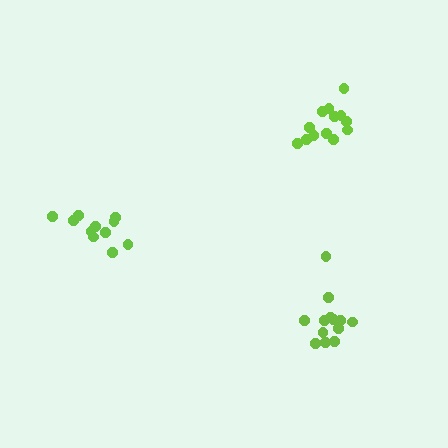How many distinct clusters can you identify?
There are 3 distinct clusters.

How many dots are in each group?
Group 1: 11 dots, Group 2: 13 dots, Group 3: 13 dots (37 total).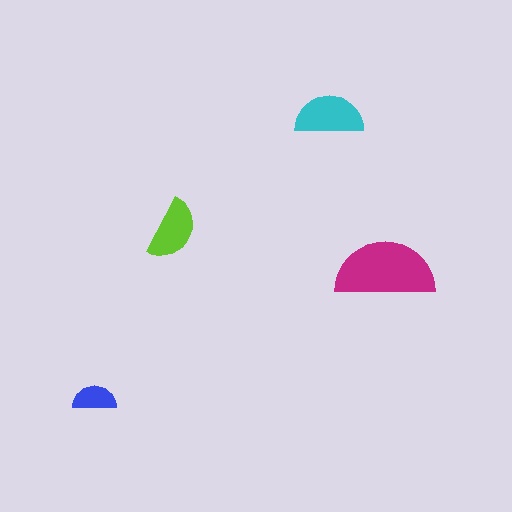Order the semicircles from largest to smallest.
the magenta one, the cyan one, the lime one, the blue one.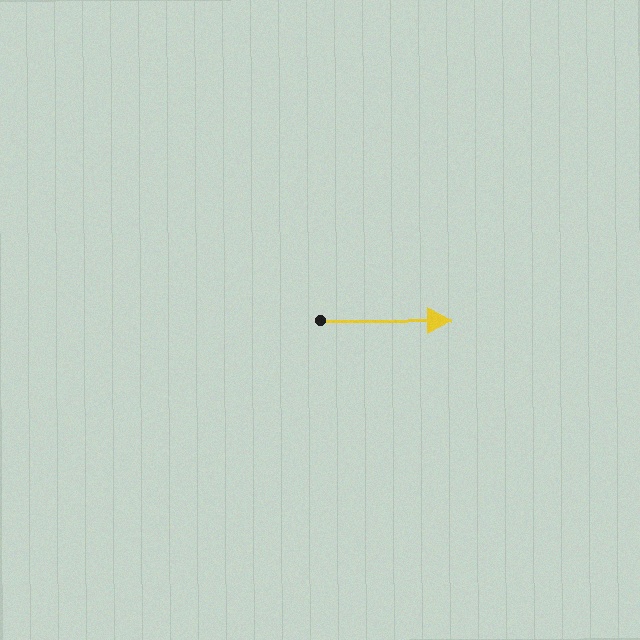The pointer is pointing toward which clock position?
Roughly 3 o'clock.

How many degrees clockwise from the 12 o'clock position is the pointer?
Approximately 91 degrees.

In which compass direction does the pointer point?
East.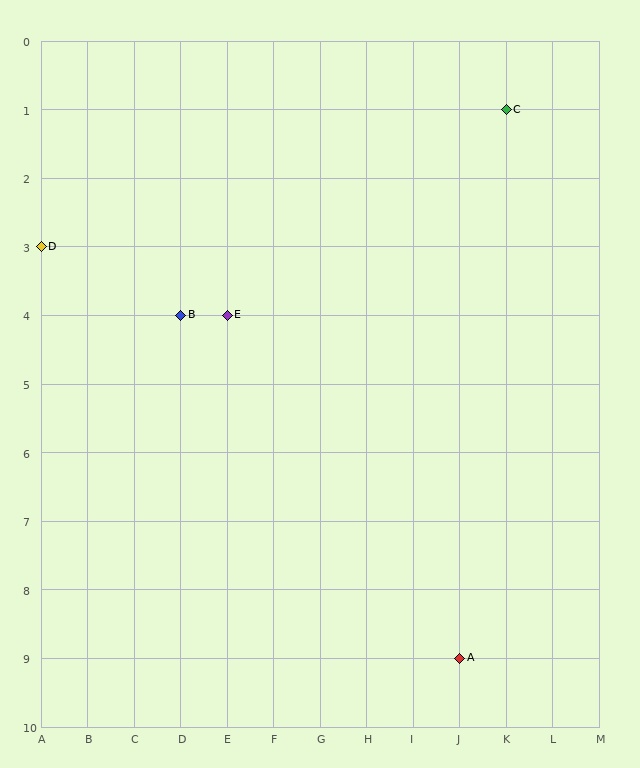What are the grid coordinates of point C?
Point C is at grid coordinates (K, 1).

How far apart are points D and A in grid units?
Points D and A are 9 columns and 6 rows apart (about 10.8 grid units diagonally).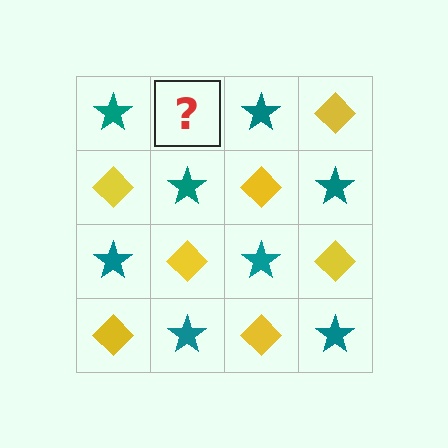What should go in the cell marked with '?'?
The missing cell should contain a yellow diamond.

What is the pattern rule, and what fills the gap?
The rule is that it alternates teal star and yellow diamond in a checkerboard pattern. The gap should be filled with a yellow diamond.